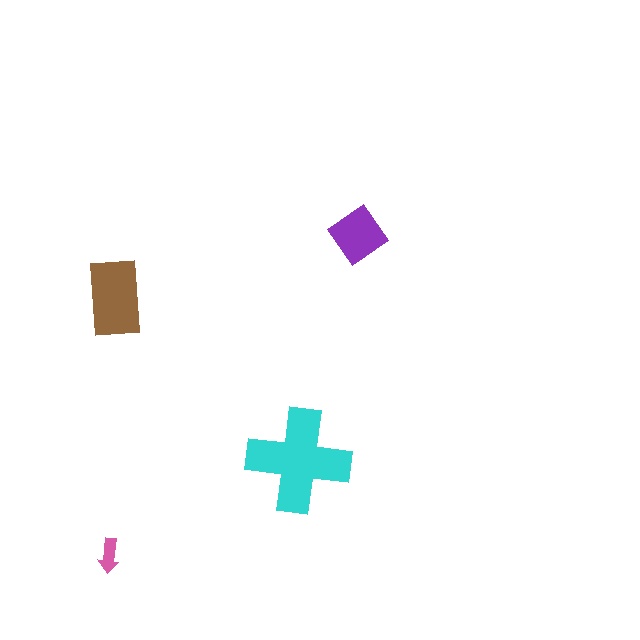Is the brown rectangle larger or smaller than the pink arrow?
Larger.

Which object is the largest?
The cyan cross.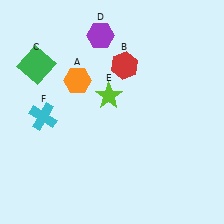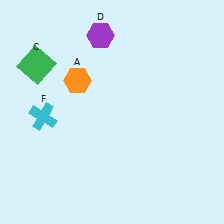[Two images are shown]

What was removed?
The red hexagon (B), the lime star (E) were removed in Image 2.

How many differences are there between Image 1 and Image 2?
There are 2 differences between the two images.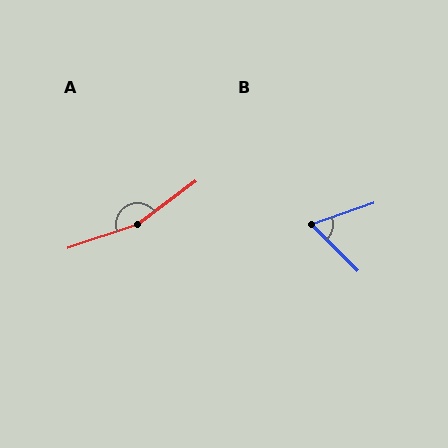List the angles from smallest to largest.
B (65°), A (162°).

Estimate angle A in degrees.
Approximately 162 degrees.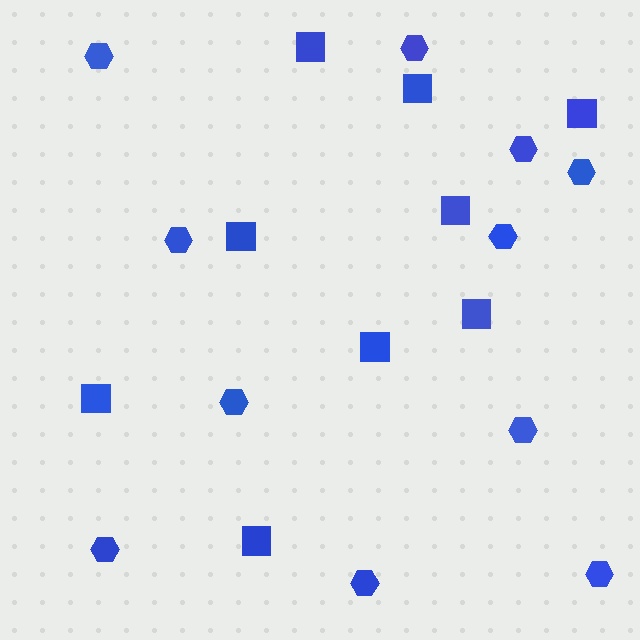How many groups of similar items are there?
There are 2 groups: one group of hexagons (11) and one group of squares (9).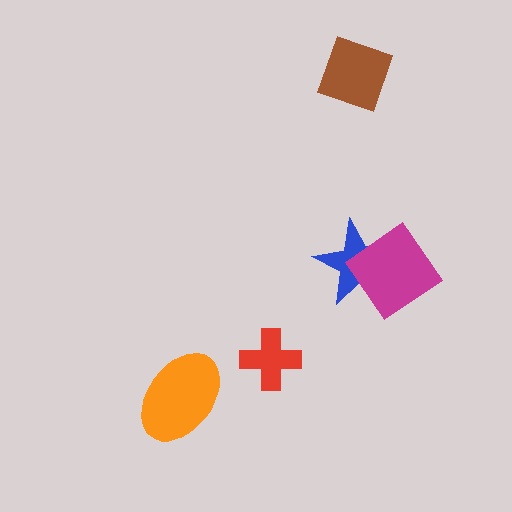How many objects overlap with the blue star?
1 object overlaps with the blue star.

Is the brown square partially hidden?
No, no other shape covers it.